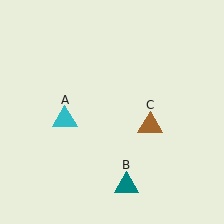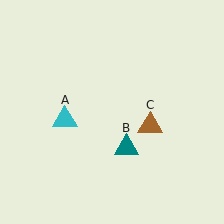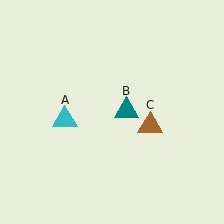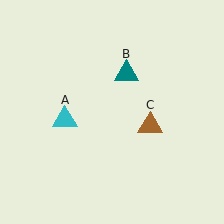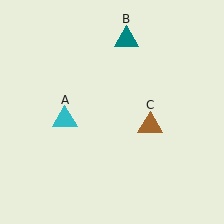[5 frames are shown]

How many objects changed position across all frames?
1 object changed position: teal triangle (object B).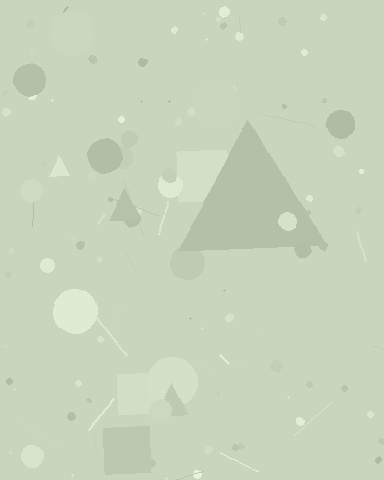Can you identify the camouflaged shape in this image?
The camouflaged shape is a triangle.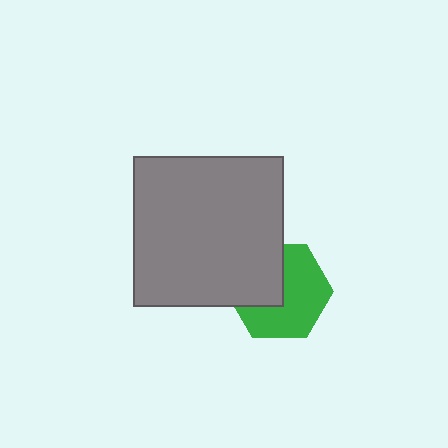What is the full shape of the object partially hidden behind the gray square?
The partially hidden object is a green hexagon.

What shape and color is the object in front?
The object in front is a gray square.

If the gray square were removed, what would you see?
You would see the complete green hexagon.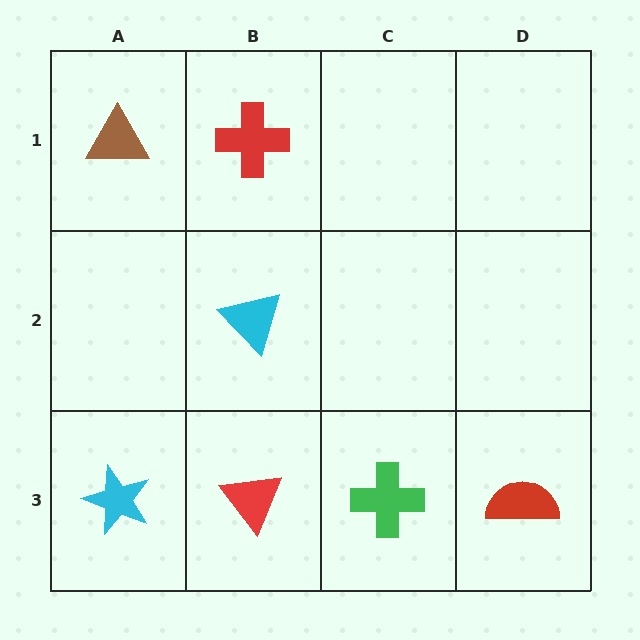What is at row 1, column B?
A red cross.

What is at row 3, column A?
A cyan star.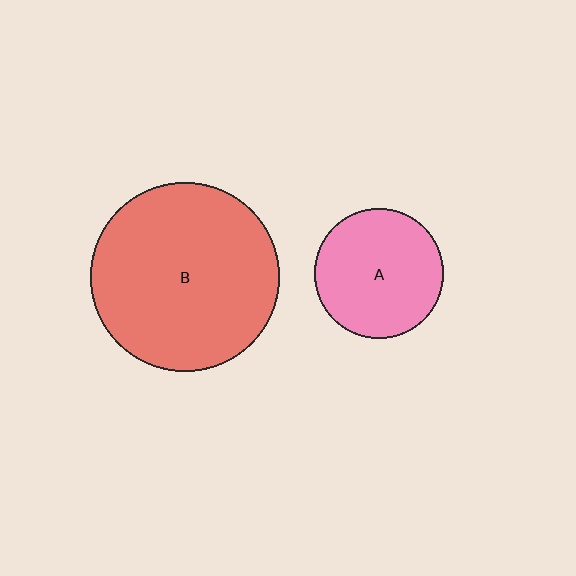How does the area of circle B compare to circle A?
Approximately 2.1 times.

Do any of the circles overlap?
No, none of the circles overlap.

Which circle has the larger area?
Circle B (red).